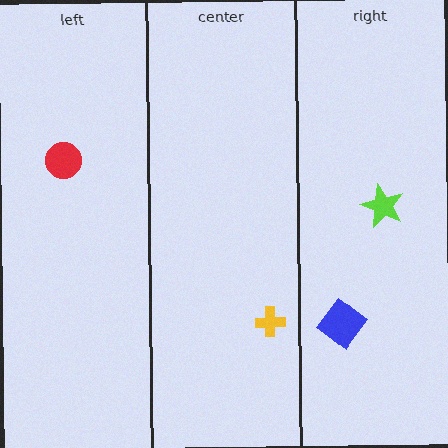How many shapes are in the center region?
1.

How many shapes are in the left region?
1.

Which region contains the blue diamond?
The right region.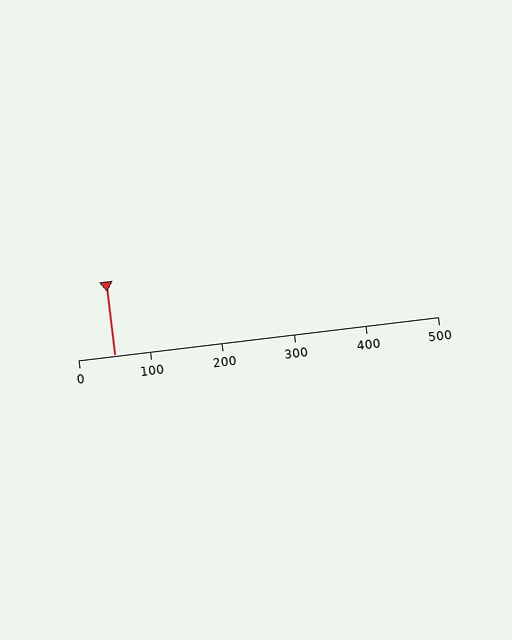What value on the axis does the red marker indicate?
The marker indicates approximately 50.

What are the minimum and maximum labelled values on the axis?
The axis runs from 0 to 500.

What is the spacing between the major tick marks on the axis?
The major ticks are spaced 100 apart.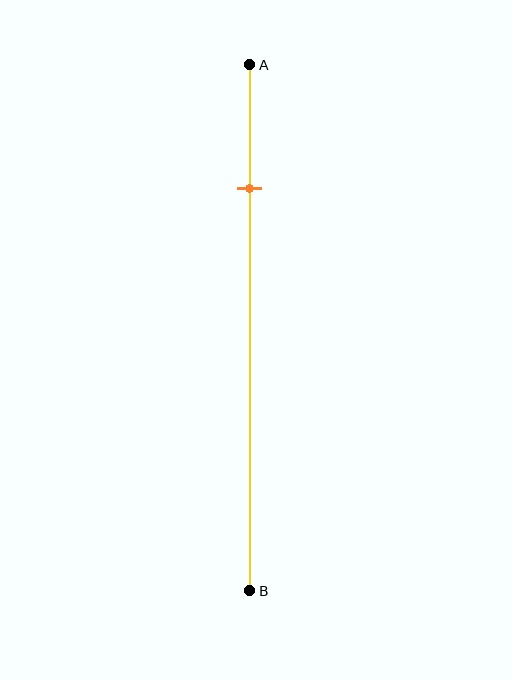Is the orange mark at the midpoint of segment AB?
No, the mark is at about 25% from A, not at the 50% midpoint.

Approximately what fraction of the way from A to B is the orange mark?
The orange mark is approximately 25% of the way from A to B.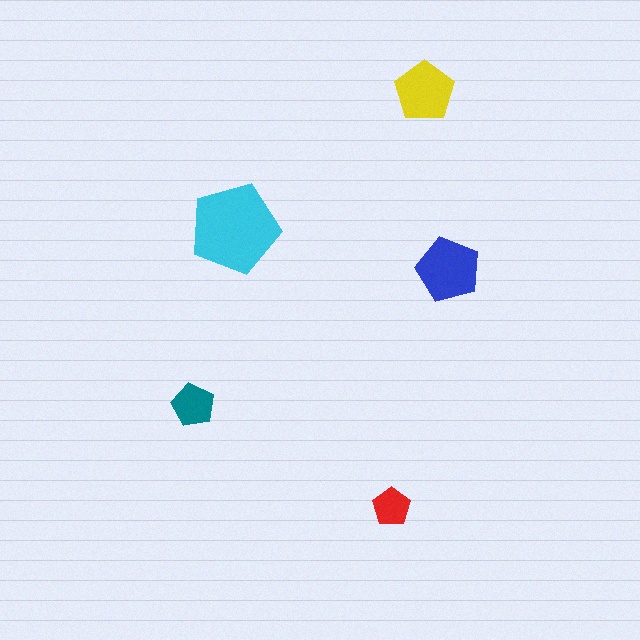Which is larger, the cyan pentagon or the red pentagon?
The cyan one.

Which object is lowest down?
The red pentagon is bottommost.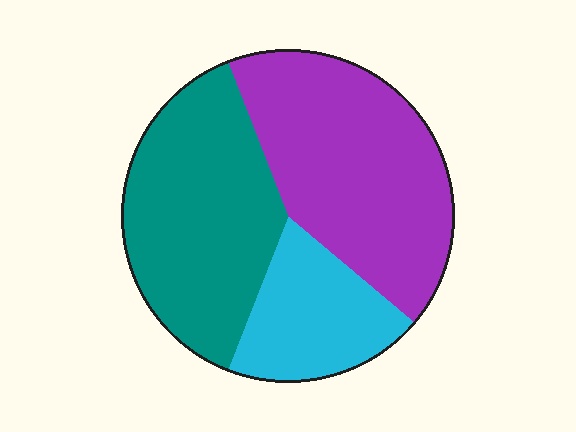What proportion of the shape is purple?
Purple covers 42% of the shape.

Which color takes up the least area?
Cyan, at roughly 20%.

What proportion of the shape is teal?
Teal covers 38% of the shape.